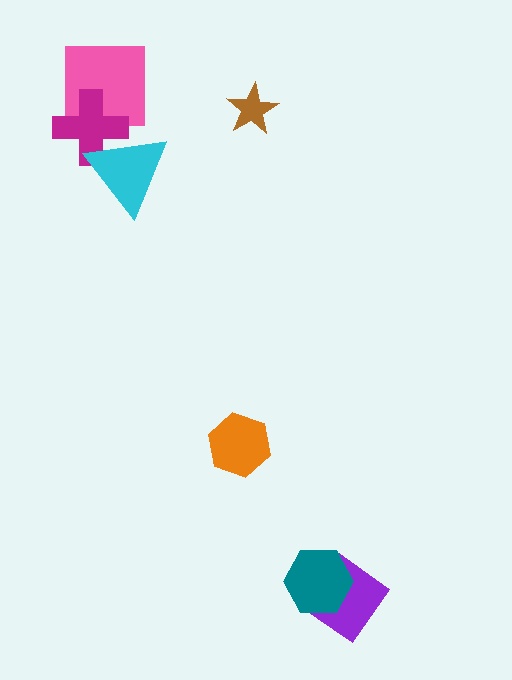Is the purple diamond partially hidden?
Yes, it is partially covered by another shape.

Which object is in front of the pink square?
The magenta cross is in front of the pink square.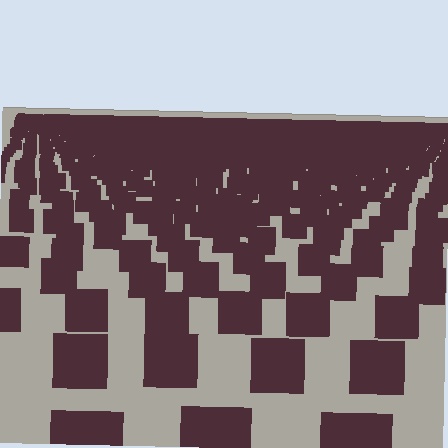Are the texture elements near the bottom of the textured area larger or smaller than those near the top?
Larger. Near the bottom, elements are closer to the viewer and appear at a bigger on-screen size.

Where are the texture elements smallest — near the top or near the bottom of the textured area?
Near the top.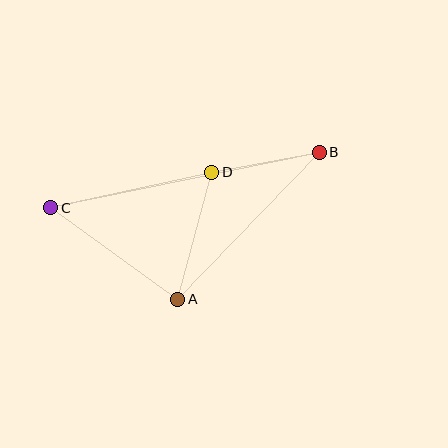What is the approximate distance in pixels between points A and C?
The distance between A and C is approximately 157 pixels.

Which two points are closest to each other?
Points B and D are closest to each other.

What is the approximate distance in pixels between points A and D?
The distance between A and D is approximately 132 pixels.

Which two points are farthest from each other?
Points B and C are farthest from each other.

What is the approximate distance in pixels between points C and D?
The distance between C and D is approximately 165 pixels.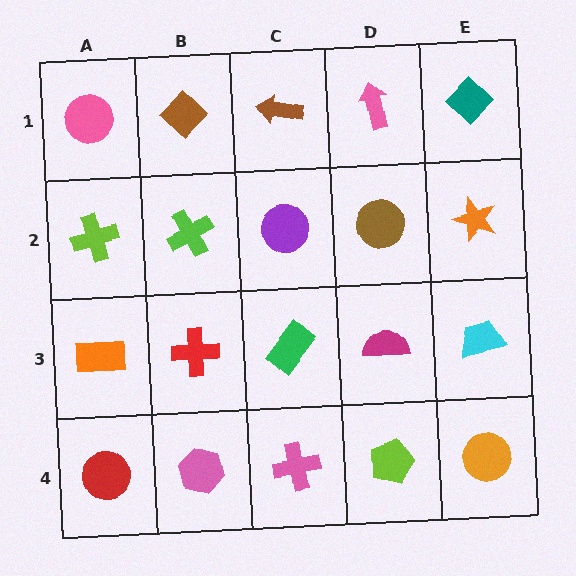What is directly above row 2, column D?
A pink arrow.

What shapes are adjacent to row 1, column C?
A purple circle (row 2, column C), a brown diamond (row 1, column B), a pink arrow (row 1, column D).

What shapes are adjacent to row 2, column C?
A brown arrow (row 1, column C), a green rectangle (row 3, column C), a lime cross (row 2, column B), a brown circle (row 2, column D).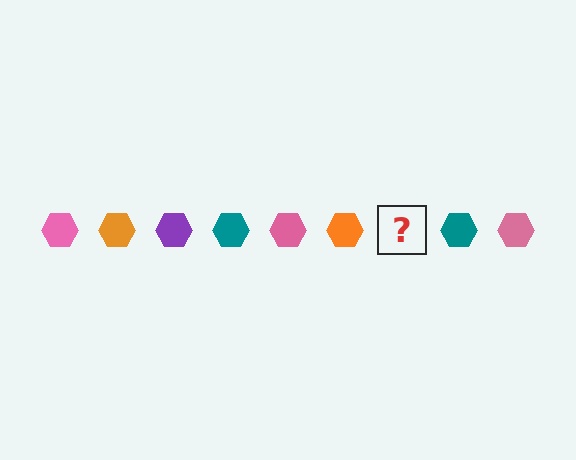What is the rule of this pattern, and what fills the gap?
The rule is that the pattern cycles through pink, orange, purple, teal hexagons. The gap should be filled with a purple hexagon.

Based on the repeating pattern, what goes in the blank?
The blank should be a purple hexagon.